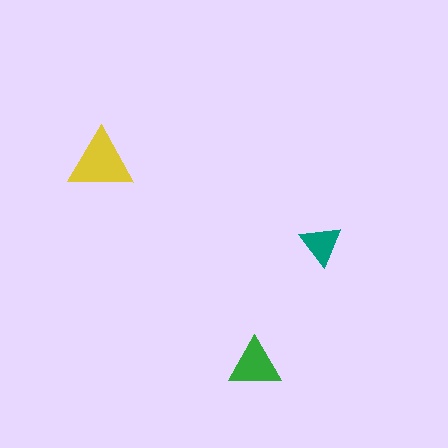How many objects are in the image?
There are 3 objects in the image.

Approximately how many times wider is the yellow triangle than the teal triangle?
About 1.5 times wider.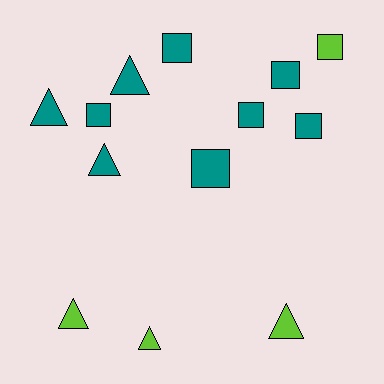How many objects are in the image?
There are 13 objects.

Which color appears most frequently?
Teal, with 9 objects.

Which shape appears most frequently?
Square, with 7 objects.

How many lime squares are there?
There is 1 lime square.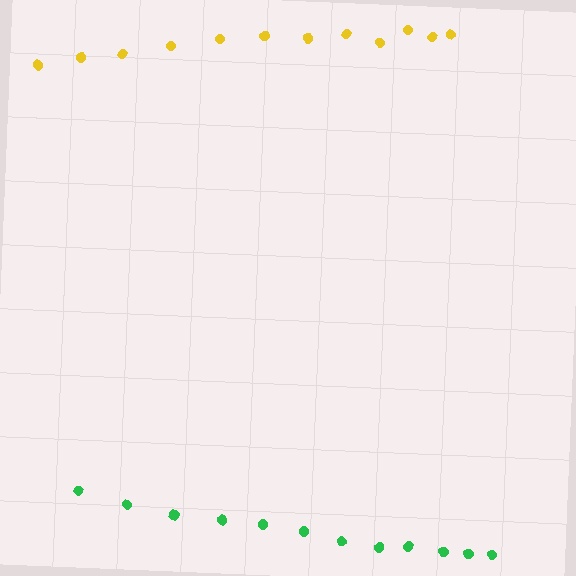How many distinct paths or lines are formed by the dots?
There are 2 distinct paths.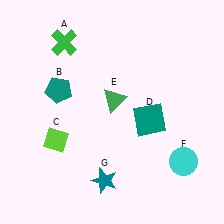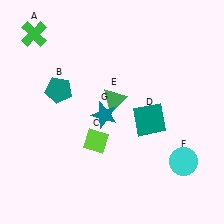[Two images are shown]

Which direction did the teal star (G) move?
The teal star (G) moved up.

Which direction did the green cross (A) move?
The green cross (A) moved left.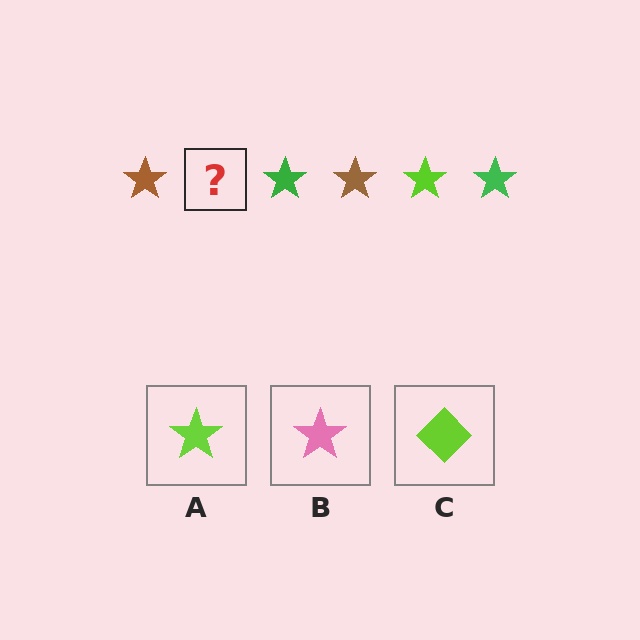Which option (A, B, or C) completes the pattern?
A.